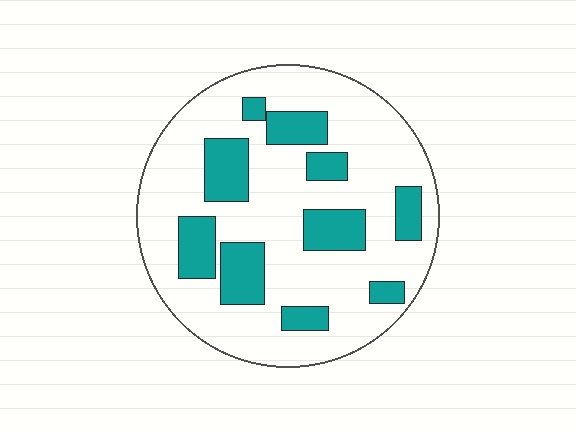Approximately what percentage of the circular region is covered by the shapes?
Approximately 25%.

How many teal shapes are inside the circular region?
10.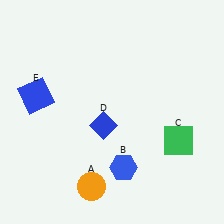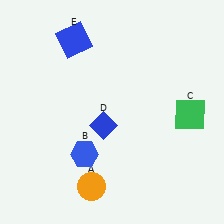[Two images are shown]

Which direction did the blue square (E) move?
The blue square (E) moved up.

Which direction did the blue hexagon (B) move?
The blue hexagon (B) moved left.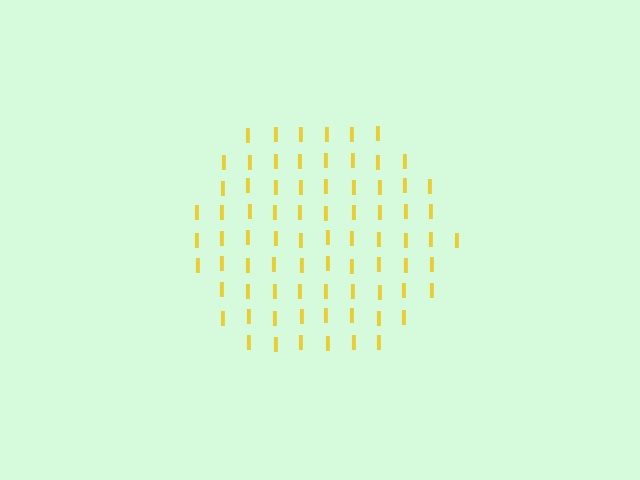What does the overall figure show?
The overall figure shows a hexagon.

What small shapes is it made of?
It is made of small letter I's.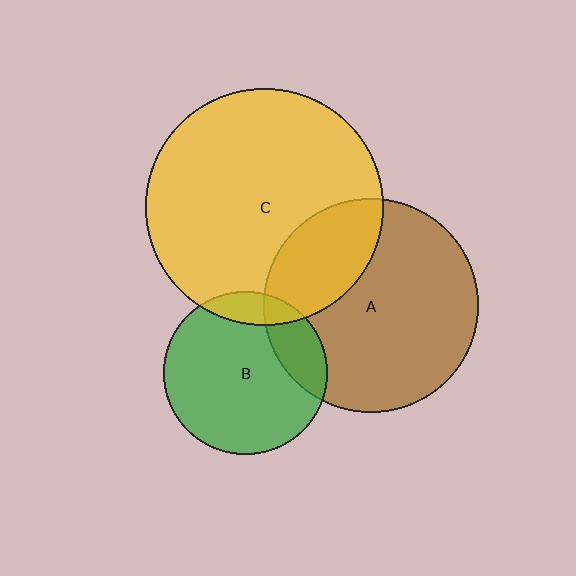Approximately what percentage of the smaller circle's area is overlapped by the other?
Approximately 20%.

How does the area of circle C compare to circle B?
Approximately 2.1 times.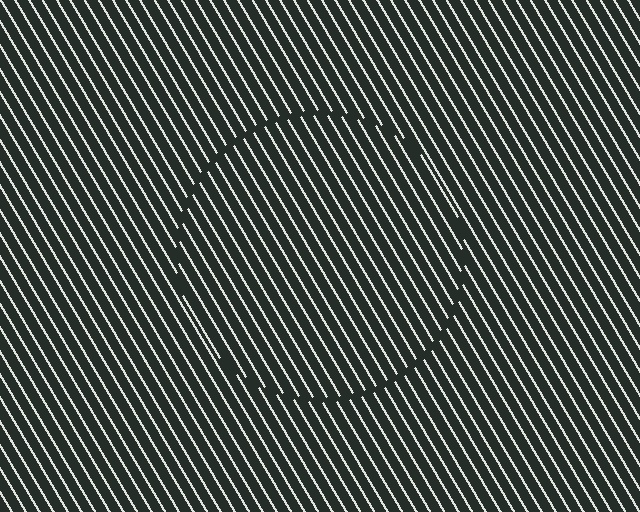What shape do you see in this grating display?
An illusory circle. The interior of the shape contains the same grating, shifted by half a period — the contour is defined by the phase discontinuity where line-ends from the inner and outer gratings abut.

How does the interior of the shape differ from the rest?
The interior of the shape contains the same grating, shifted by half a period — the contour is defined by the phase discontinuity where line-ends from the inner and outer gratings abut.